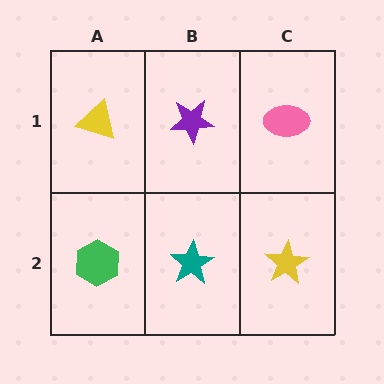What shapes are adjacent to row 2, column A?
A yellow triangle (row 1, column A), a teal star (row 2, column B).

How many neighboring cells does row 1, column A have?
2.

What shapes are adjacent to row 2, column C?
A pink ellipse (row 1, column C), a teal star (row 2, column B).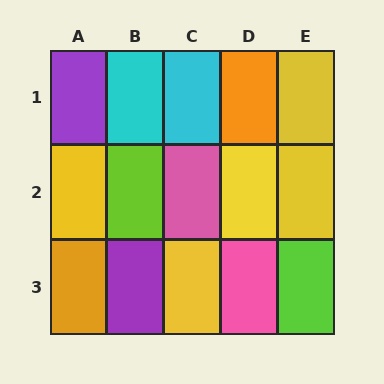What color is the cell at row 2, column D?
Yellow.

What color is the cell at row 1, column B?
Cyan.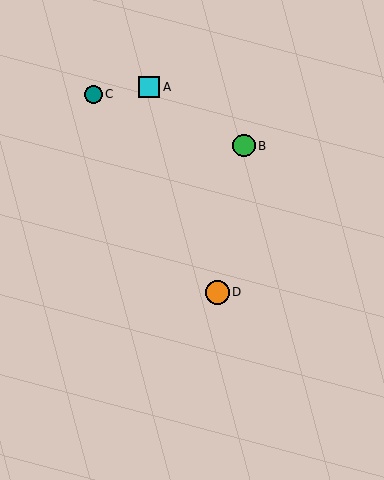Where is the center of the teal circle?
The center of the teal circle is at (94, 94).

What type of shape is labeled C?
Shape C is a teal circle.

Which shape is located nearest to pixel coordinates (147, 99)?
The cyan square (labeled A) at (149, 87) is nearest to that location.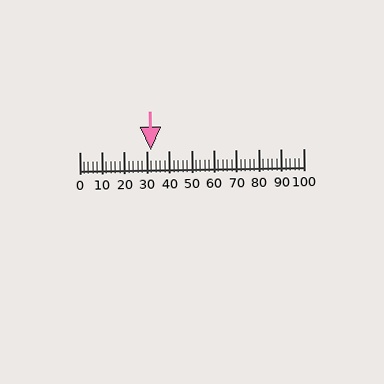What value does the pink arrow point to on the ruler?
The pink arrow points to approximately 32.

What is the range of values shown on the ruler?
The ruler shows values from 0 to 100.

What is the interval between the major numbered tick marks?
The major tick marks are spaced 10 units apart.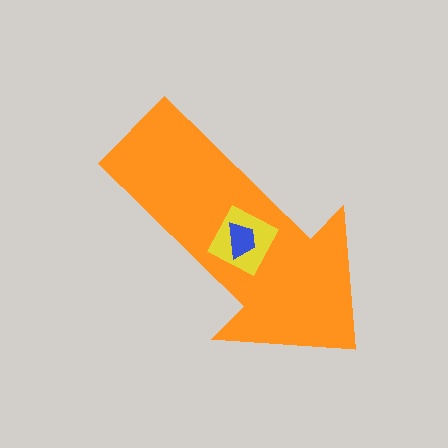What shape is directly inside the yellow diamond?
The blue trapezoid.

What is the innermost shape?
The blue trapezoid.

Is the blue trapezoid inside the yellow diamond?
Yes.